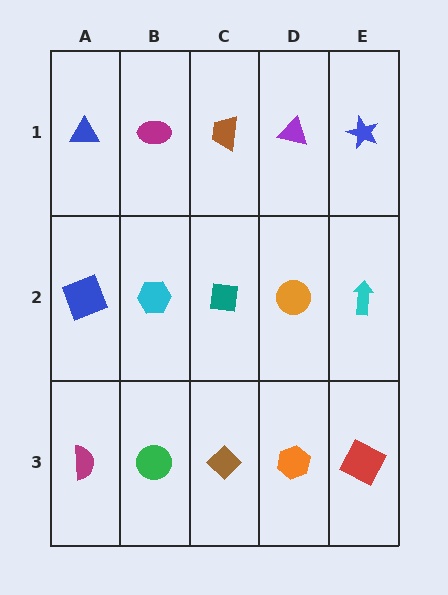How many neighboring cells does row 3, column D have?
3.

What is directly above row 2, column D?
A purple triangle.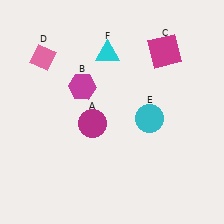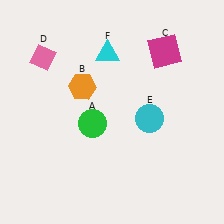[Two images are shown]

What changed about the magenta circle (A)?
In Image 1, A is magenta. In Image 2, it changed to green.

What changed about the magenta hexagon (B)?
In Image 1, B is magenta. In Image 2, it changed to orange.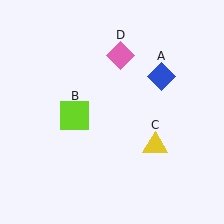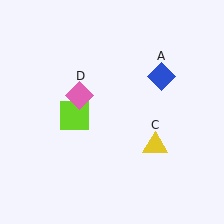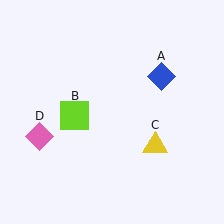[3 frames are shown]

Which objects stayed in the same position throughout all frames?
Blue diamond (object A) and lime square (object B) and yellow triangle (object C) remained stationary.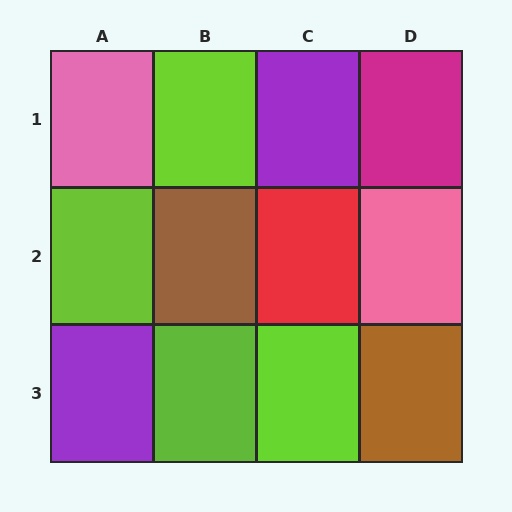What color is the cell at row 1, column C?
Purple.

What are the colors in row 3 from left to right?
Purple, lime, lime, brown.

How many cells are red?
1 cell is red.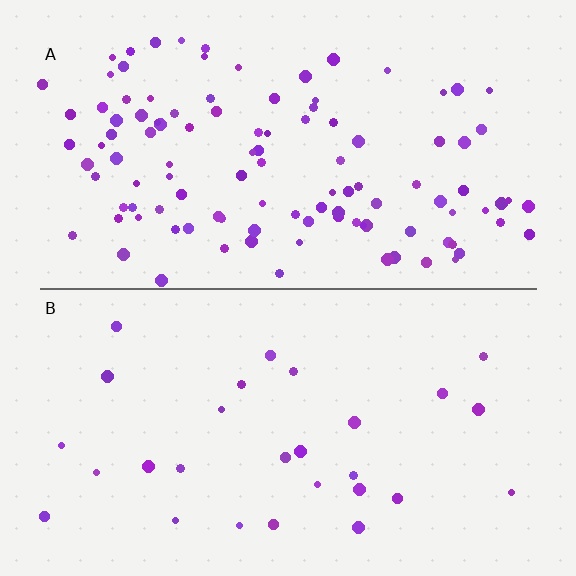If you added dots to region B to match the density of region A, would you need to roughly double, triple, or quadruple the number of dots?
Approximately quadruple.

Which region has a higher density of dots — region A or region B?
A (the top).